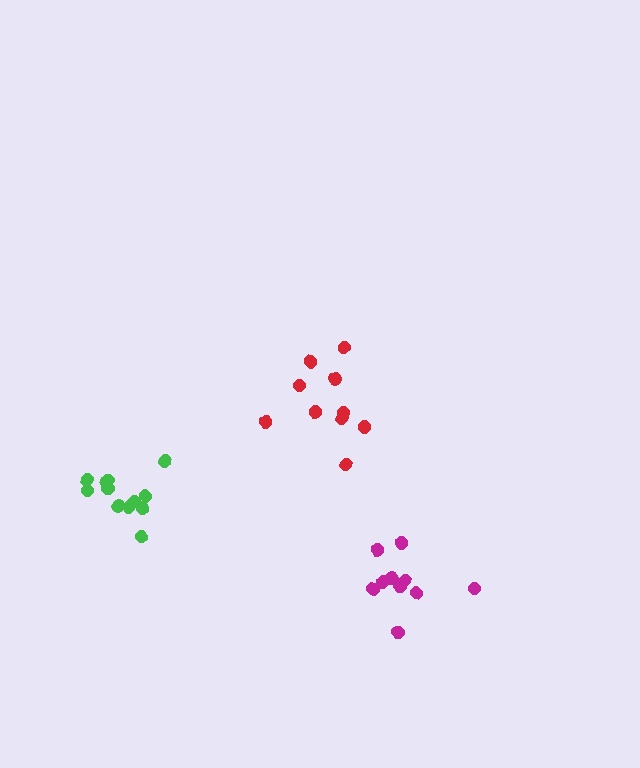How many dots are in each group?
Group 1: 12 dots, Group 2: 10 dots, Group 3: 10 dots (32 total).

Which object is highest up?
The red cluster is topmost.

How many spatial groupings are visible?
There are 3 spatial groupings.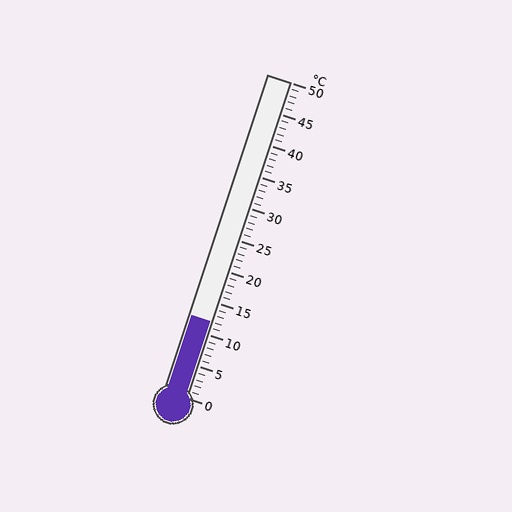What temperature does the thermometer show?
The thermometer shows approximately 12°C.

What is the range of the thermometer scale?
The thermometer scale ranges from 0°C to 50°C.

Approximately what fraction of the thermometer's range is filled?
The thermometer is filled to approximately 25% of its range.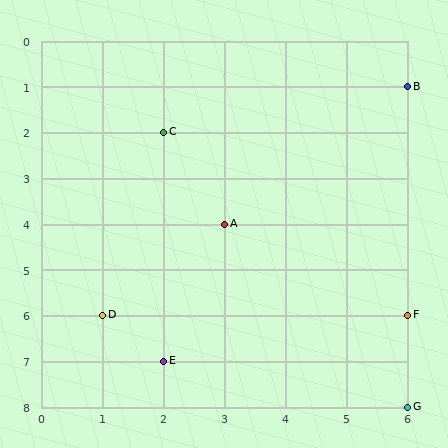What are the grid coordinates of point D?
Point D is at grid coordinates (1, 6).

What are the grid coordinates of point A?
Point A is at grid coordinates (3, 4).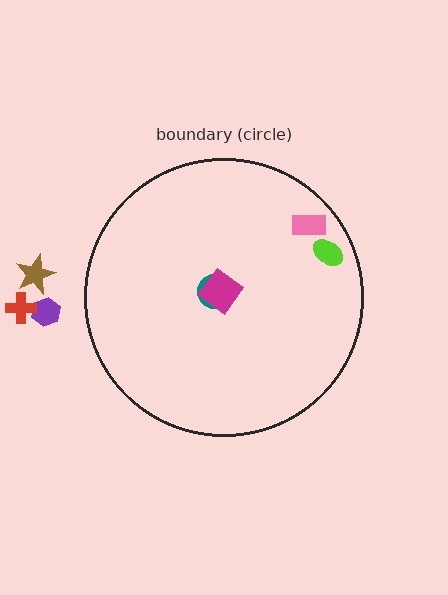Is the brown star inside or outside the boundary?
Outside.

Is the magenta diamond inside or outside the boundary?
Inside.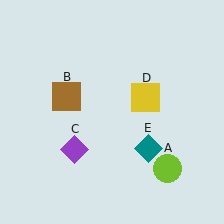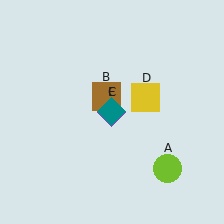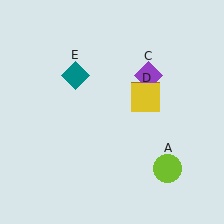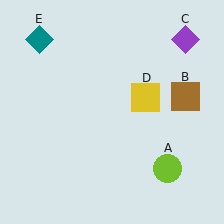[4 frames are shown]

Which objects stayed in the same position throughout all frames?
Lime circle (object A) and yellow square (object D) remained stationary.